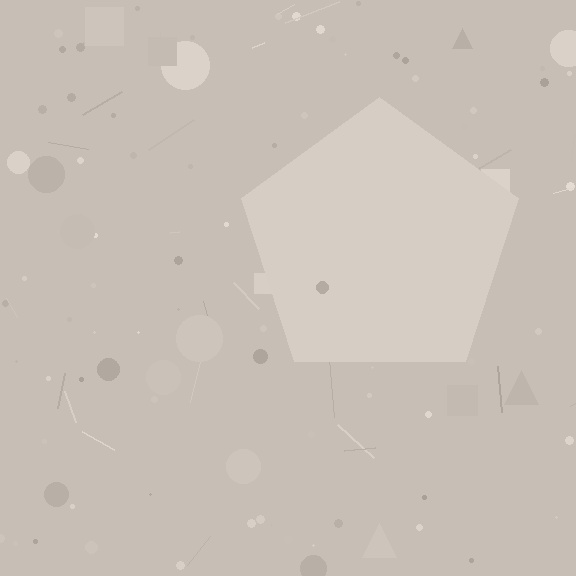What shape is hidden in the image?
A pentagon is hidden in the image.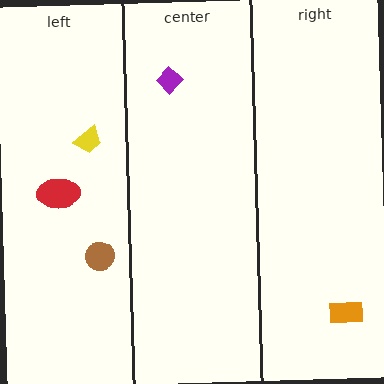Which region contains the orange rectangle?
The right region.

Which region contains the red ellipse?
The left region.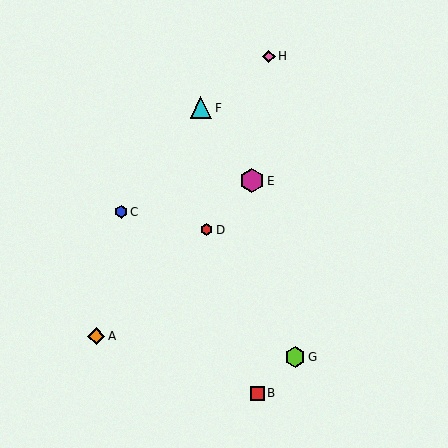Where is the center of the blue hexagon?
The center of the blue hexagon is at (121, 212).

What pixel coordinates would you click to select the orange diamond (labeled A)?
Click at (96, 336) to select the orange diamond A.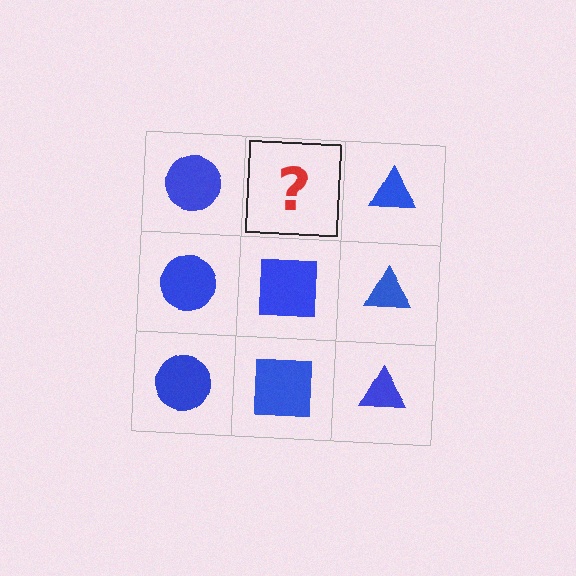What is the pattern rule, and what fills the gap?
The rule is that each column has a consistent shape. The gap should be filled with a blue square.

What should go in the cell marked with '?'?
The missing cell should contain a blue square.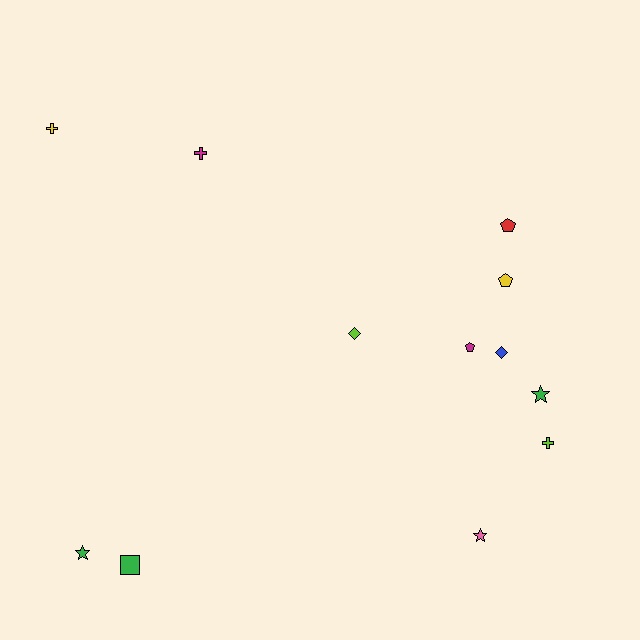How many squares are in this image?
There is 1 square.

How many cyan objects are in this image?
There are no cyan objects.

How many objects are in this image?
There are 12 objects.